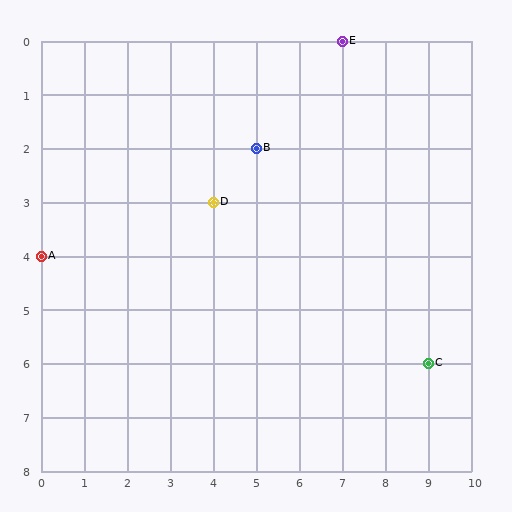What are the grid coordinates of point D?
Point D is at grid coordinates (4, 3).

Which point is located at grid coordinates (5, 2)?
Point B is at (5, 2).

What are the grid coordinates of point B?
Point B is at grid coordinates (5, 2).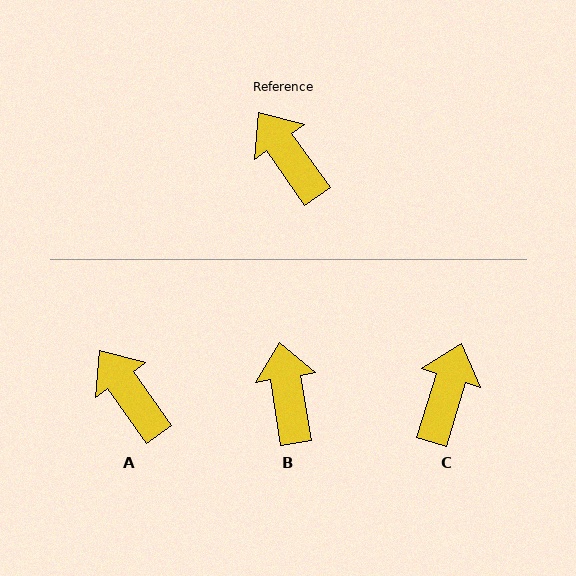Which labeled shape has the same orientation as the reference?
A.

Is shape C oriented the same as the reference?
No, it is off by about 53 degrees.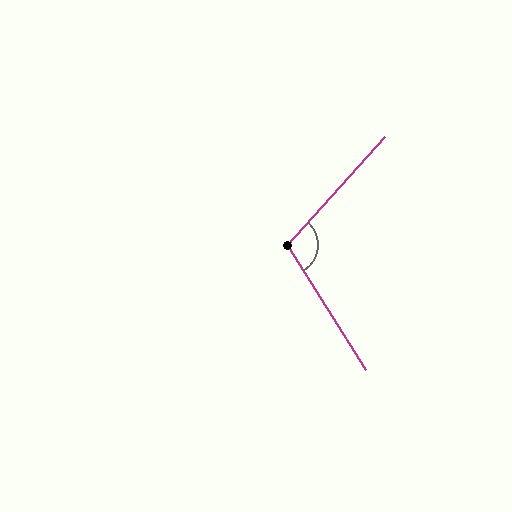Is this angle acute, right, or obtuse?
It is obtuse.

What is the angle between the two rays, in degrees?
Approximately 106 degrees.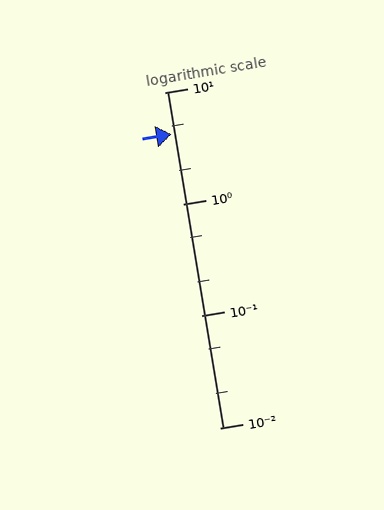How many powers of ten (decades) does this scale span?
The scale spans 3 decades, from 0.01 to 10.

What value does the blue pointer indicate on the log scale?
The pointer indicates approximately 4.2.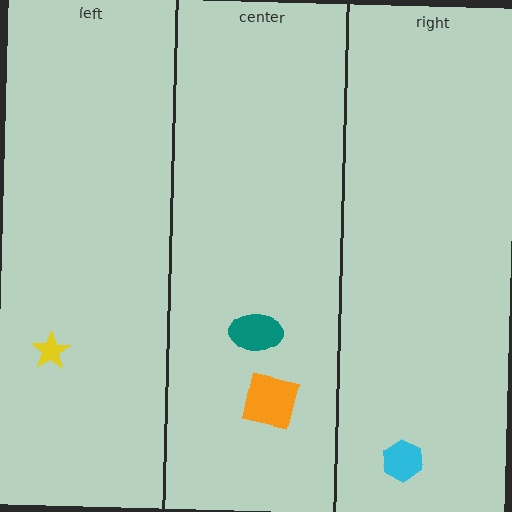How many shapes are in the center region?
2.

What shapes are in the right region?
The cyan hexagon.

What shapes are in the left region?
The yellow star.